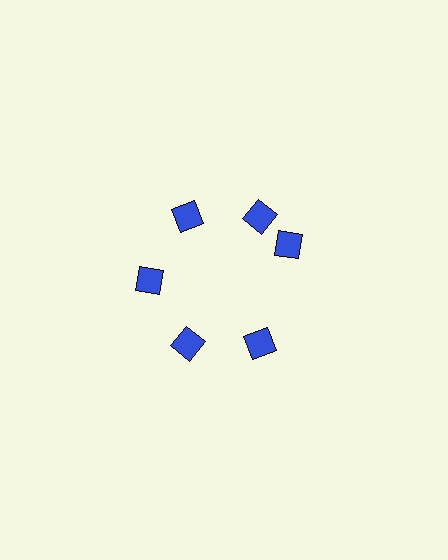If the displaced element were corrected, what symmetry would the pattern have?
It would have 6-fold rotational symmetry — the pattern would map onto itself every 60 degrees.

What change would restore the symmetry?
The symmetry would be restored by rotating it back into even spacing with its neighbors so that all 6 diamonds sit at equal angles and equal distance from the center.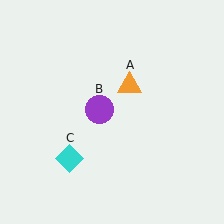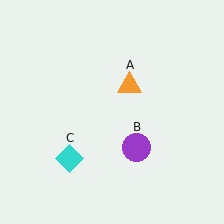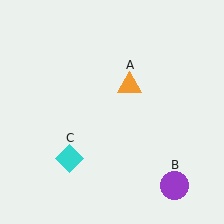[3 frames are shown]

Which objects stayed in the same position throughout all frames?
Orange triangle (object A) and cyan diamond (object C) remained stationary.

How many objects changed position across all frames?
1 object changed position: purple circle (object B).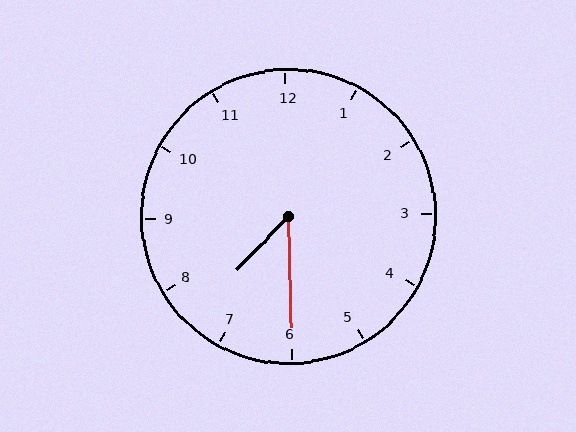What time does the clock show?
7:30.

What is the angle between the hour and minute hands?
Approximately 45 degrees.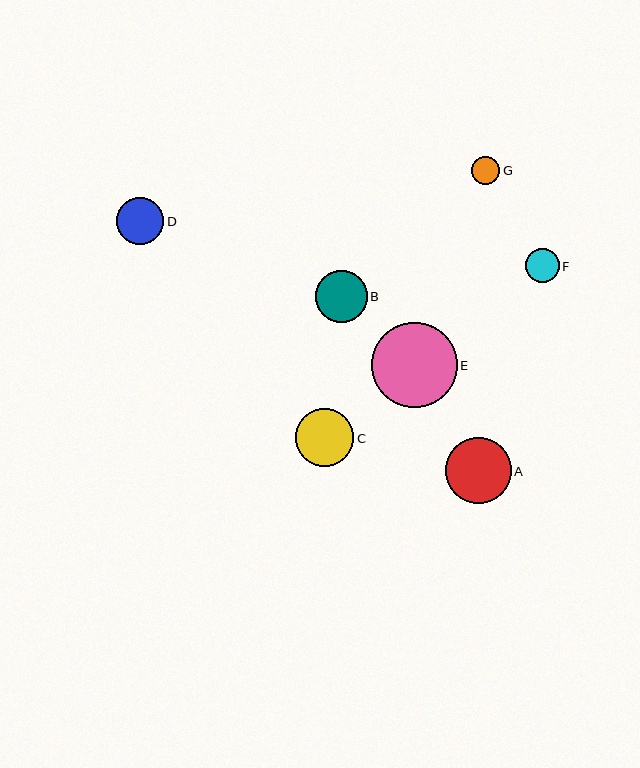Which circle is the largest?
Circle E is the largest with a size of approximately 85 pixels.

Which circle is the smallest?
Circle G is the smallest with a size of approximately 28 pixels.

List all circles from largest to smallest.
From largest to smallest: E, A, C, B, D, F, G.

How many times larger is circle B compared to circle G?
Circle B is approximately 1.9 times the size of circle G.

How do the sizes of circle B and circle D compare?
Circle B and circle D are approximately the same size.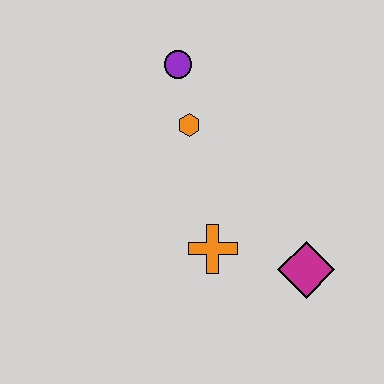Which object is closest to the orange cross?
The magenta diamond is closest to the orange cross.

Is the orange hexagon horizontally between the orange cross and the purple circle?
Yes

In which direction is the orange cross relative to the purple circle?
The orange cross is below the purple circle.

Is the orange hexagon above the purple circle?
No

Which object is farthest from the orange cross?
The purple circle is farthest from the orange cross.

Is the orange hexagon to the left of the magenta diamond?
Yes